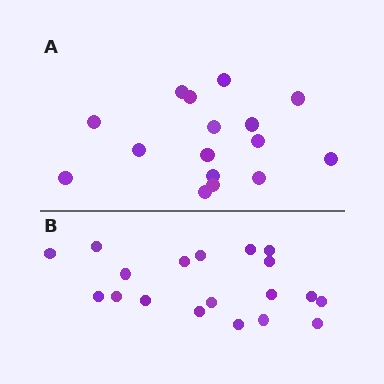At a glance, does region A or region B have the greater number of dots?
Region B (the bottom region) has more dots.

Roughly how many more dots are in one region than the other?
Region B has just a few more — roughly 2 or 3 more dots than region A.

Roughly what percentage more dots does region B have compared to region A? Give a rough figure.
About 20% more.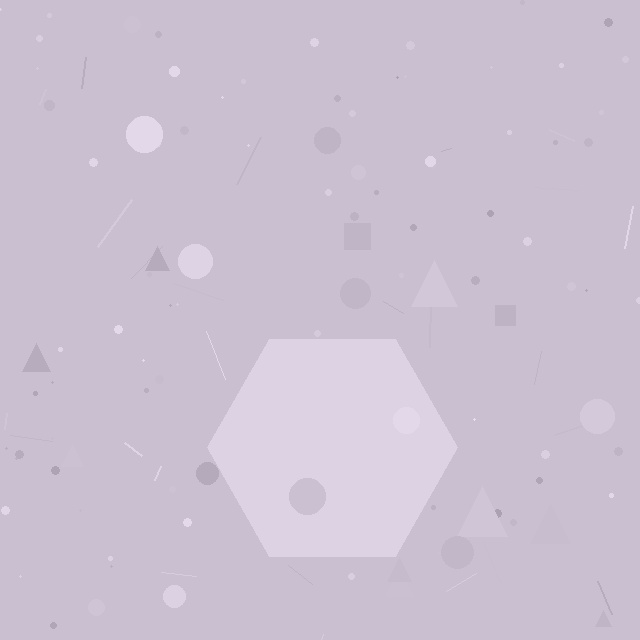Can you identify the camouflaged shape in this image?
The camouflaged shape is a hexagon.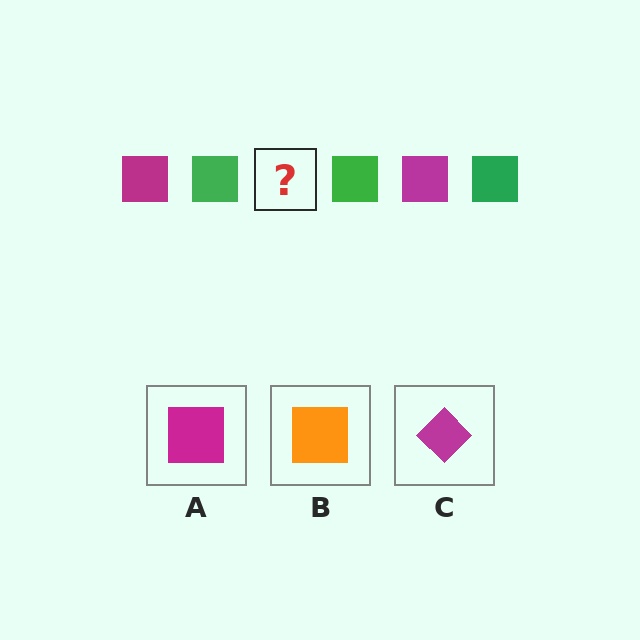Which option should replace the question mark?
Option A.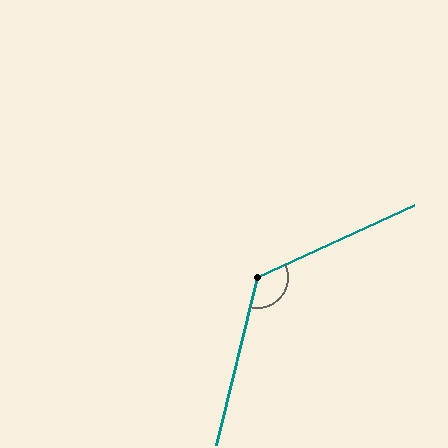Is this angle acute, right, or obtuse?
It is obtuse.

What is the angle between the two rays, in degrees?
Approximately 128 degrees.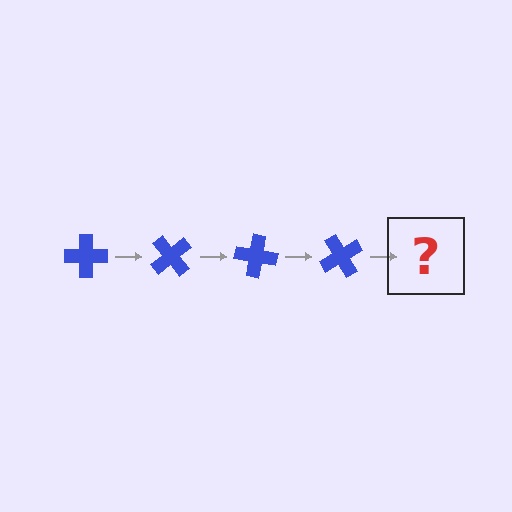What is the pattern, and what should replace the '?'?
The pattern is that the cross rotates 50 degrees each step. The '?' should be a blue cross rotated 200 degrees.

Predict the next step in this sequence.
The next step is a blue cross rotated 200 degrees.